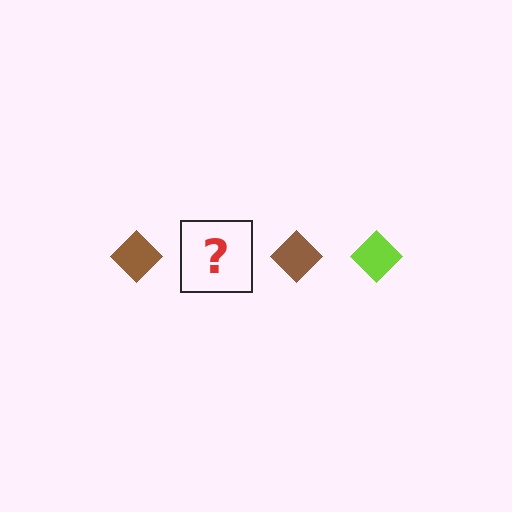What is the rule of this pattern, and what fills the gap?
The rule is that the pattern cycles through brown, lime diamonds. The gap should be filled with a lime diamond.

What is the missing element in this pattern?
The missing element is a lime diamond.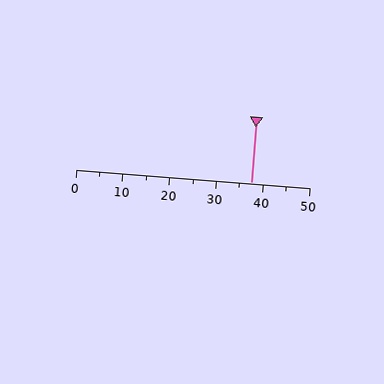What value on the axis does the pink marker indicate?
The marker indicates approximately 37.5.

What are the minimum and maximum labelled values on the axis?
The axis runs from 0 to 50.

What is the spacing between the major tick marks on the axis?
The major ticks are spaced 10 apart.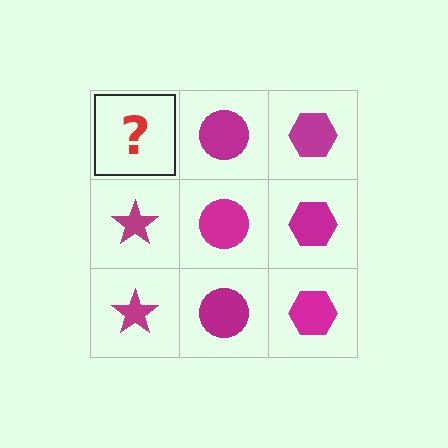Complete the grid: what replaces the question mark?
The question mark should be replaced with a magenta star.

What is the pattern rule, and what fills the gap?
The rule is that each column has a consistent shape. The gap should be filled with a magenta star.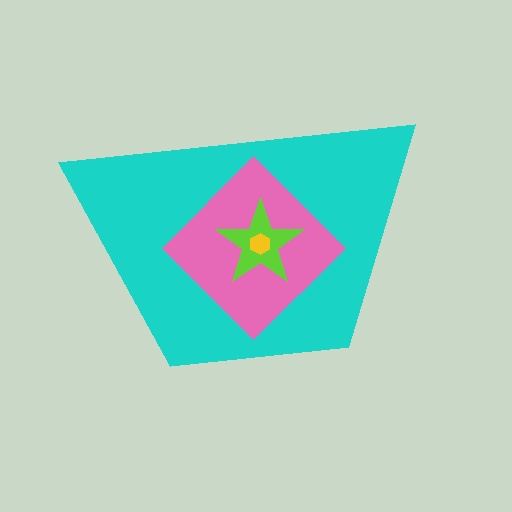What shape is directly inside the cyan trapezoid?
The pink diamond.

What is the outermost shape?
The cyan trapezoid.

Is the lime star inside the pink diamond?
Yes.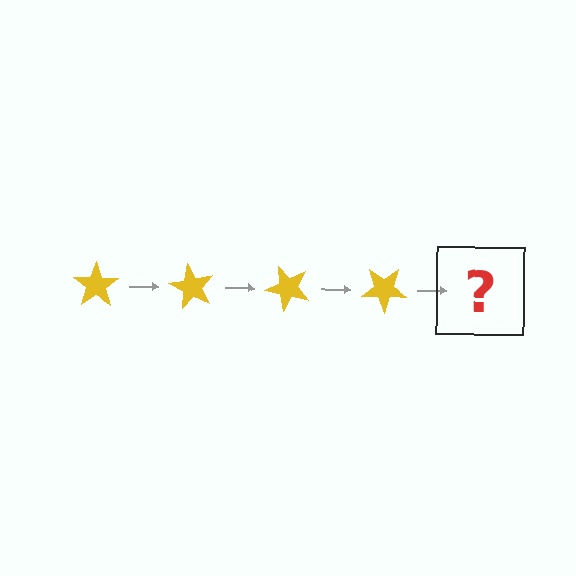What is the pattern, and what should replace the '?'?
The pattern is that the star rotates 60 degrees each step. The '?' should be a yellow star rotated 240 degrees.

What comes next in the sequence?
The next element should be a yellow star rotated 240 degrees.